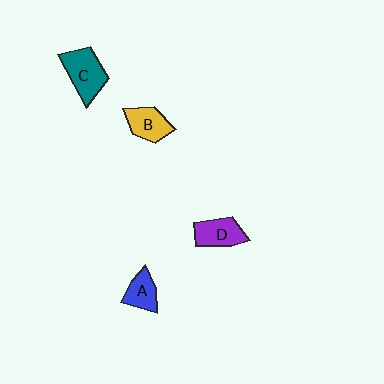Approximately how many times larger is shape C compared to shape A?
Approximately 1.6 times.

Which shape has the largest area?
Shape C (teal).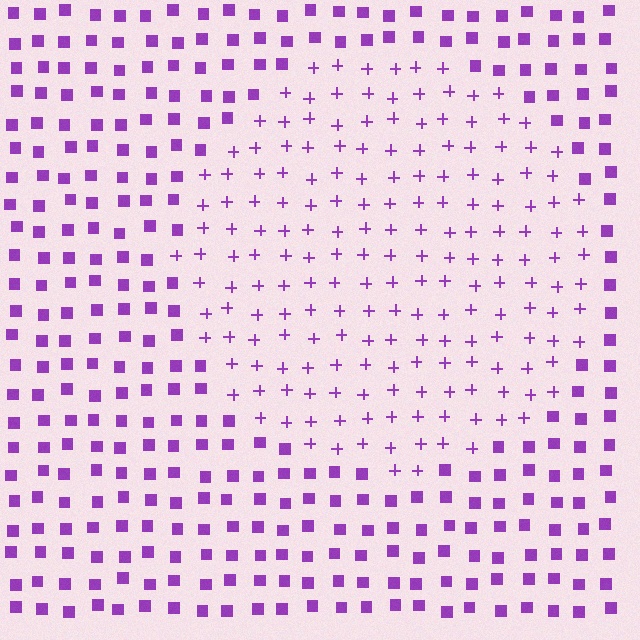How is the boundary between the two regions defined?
The boundary is defined by a change in element shape: plus signs inside vs. squares outside. All elements share the same color and spacing.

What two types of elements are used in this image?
The image uses plus signs inside the circle region and squares outside it.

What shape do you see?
I see a circle.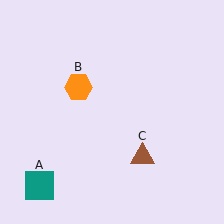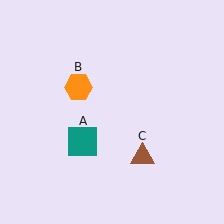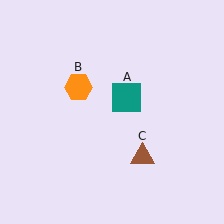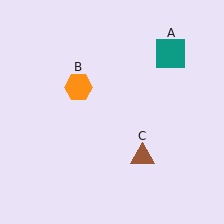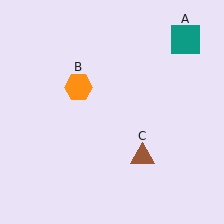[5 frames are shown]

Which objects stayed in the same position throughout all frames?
Orange hexagon (object B) and brown triangle (object C) remained stationary.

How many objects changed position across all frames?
1 object changed position: teal square (object A).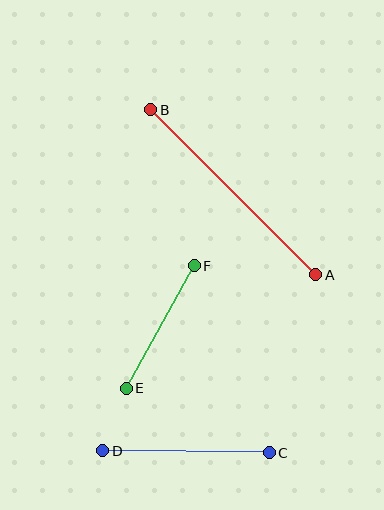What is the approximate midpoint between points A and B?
The midpoint is at approximately (233, 192) pixels.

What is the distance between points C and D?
The distance is approximately 167 pixels.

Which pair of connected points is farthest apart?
Points A and B are farthest apart.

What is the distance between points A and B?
The distance is approximately 233 pixels.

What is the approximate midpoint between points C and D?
The midpoint is at approximately (186, 452) pixels.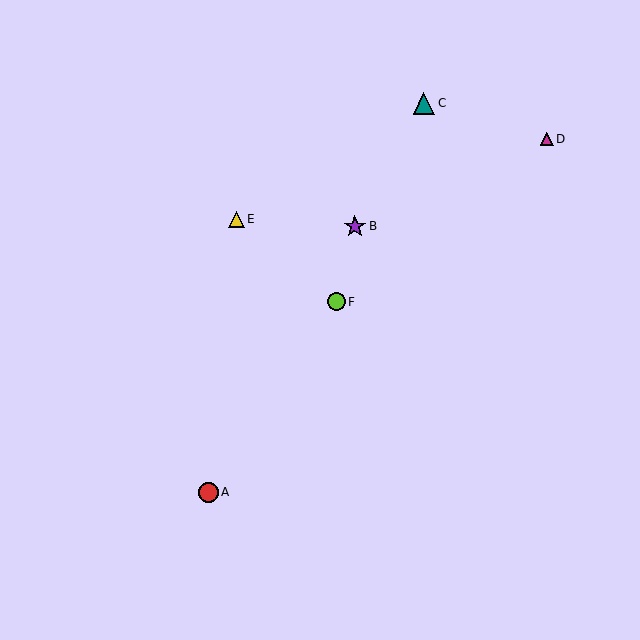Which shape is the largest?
The purple star (labeled B) is the largest.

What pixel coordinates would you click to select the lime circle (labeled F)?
Click at (337, 302) to select the lime circle F.